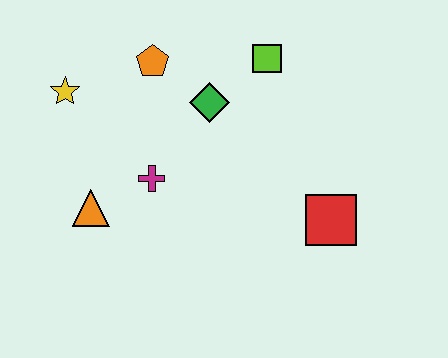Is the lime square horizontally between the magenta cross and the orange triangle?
No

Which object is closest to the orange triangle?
The magenta cross is closest to the orange triangle.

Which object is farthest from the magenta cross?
The red square is farthest from the magenta cross.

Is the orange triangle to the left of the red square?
Yes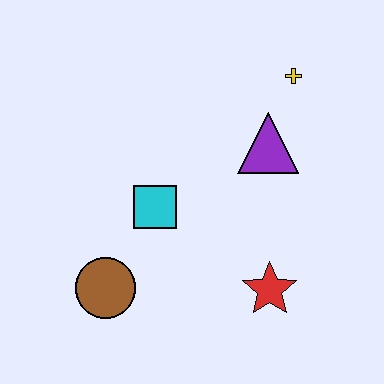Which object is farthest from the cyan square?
The yellow cross is farthest from the cyan square.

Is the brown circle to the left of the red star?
Yes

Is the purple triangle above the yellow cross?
No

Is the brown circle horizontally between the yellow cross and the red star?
No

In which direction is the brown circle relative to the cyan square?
The brown circle is below the cyan square.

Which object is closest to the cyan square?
The brown circle is closest to the cyan square.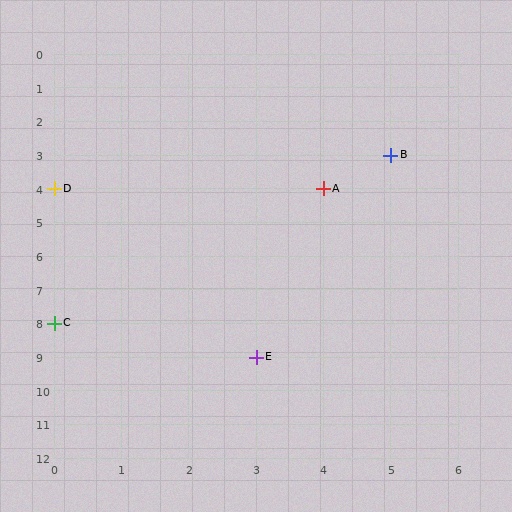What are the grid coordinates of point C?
Point C is at grid coordinates (0, 8).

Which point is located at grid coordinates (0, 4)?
Point D is at (0, 4).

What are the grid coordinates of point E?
Point E is at grid coordinates (3, 9).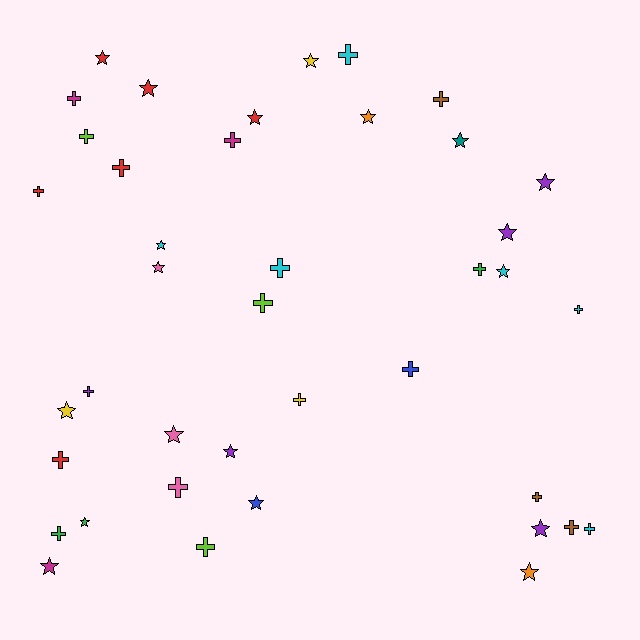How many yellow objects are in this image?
There are 3 yellow objects.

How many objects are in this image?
There are 40 objects.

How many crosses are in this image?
There are 21 crosses.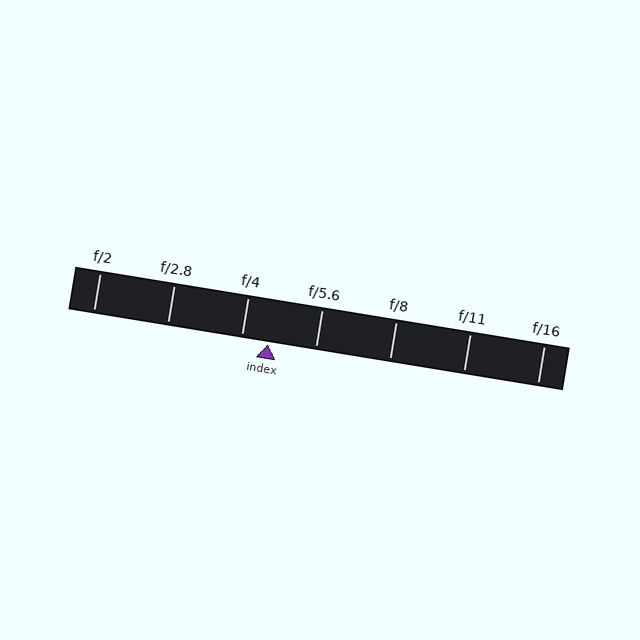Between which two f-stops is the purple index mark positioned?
The index mark is between f/4 and f/5.6.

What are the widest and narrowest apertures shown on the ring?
The widest aperture shown is f/2 and the narrowest is f/16.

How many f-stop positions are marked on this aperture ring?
There are 7 f-stop positions marked.